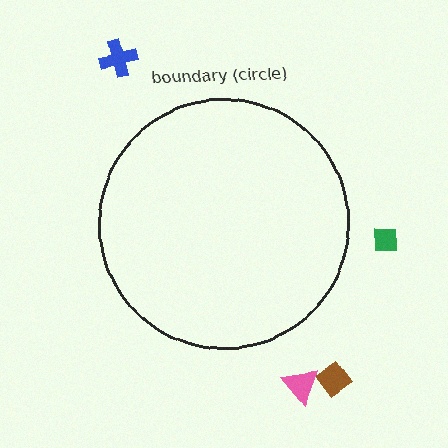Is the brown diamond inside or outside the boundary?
Outside.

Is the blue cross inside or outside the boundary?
Outside.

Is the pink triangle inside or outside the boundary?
Outside.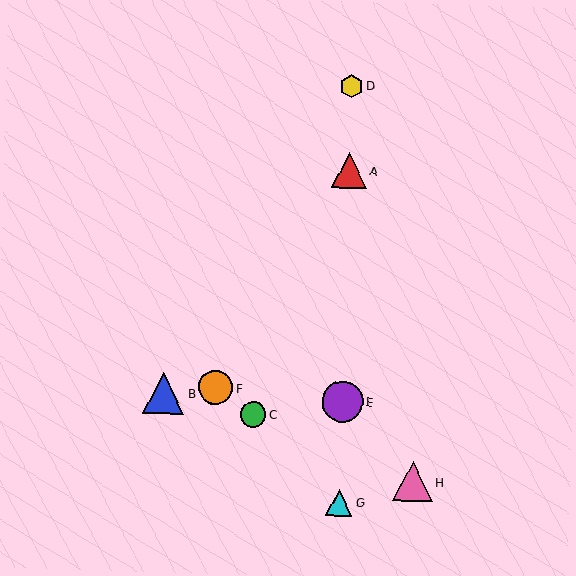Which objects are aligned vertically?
Objects A, D, E, G are aligned vertically.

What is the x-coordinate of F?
Object F is at x≈216.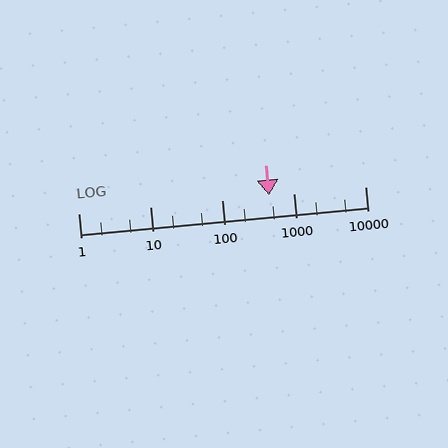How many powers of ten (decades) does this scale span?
The scale spans 4 decades, from 1 to 10000.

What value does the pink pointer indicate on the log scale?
The pointer indicates approximately 460.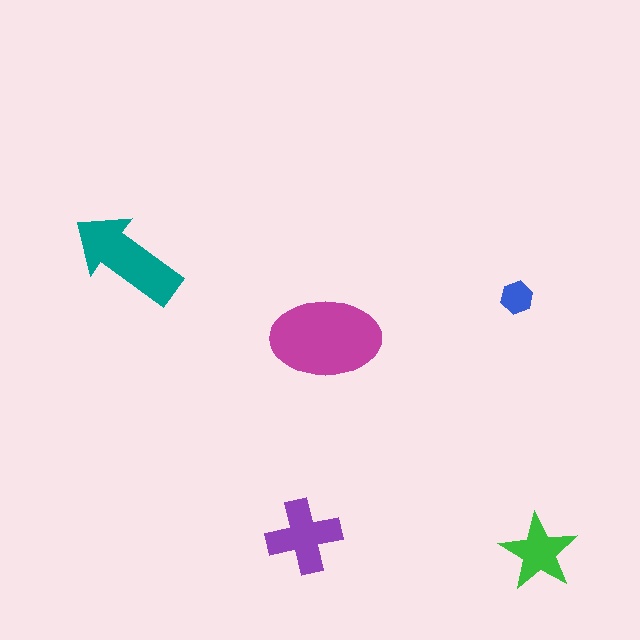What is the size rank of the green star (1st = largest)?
4th.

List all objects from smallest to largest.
The blue hexagon, the green star, the purple cross, the teal arrow, the magenta ellipse.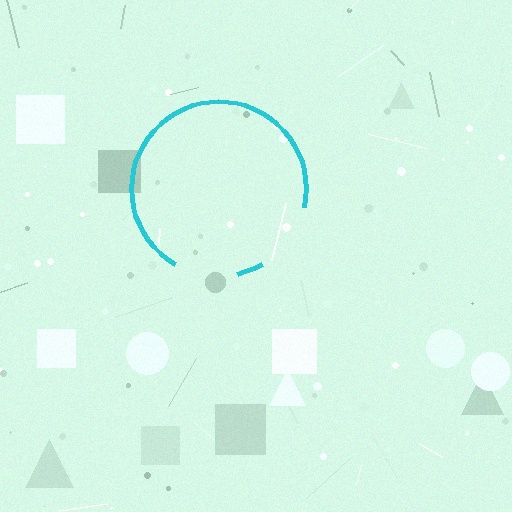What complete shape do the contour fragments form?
The contour fragments form a circle.